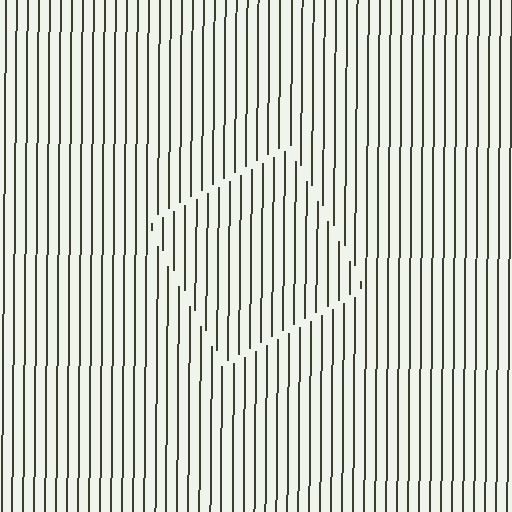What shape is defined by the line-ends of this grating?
An illusory square. The interior of the shape contains the same grating, shifted by half a period — the contour is defined by the phase discontinuity where line-ends from the inner and outer gratings abut.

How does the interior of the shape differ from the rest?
The interior of the shape contains the same grating, shifted by half a period — the contour is defined by the phase discontinuity where line-ends from the inner and outer gratings abut.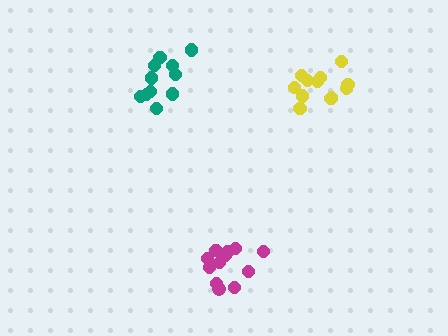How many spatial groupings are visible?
There are 3 spatial groupings.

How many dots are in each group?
Group 1: 11 dots, Group 2: 12 dots, Group 3: 12 dots (35 total).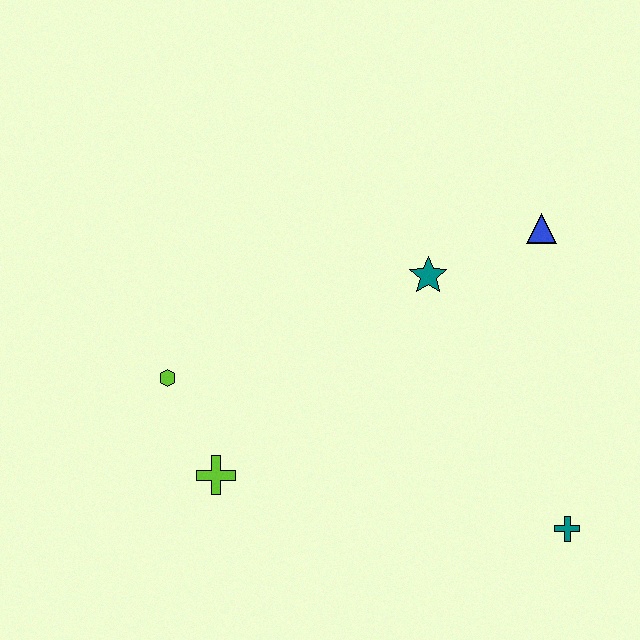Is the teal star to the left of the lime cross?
No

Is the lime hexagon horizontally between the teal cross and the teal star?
No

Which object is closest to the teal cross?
The teal star is closest to the teal cross.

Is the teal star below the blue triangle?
Yes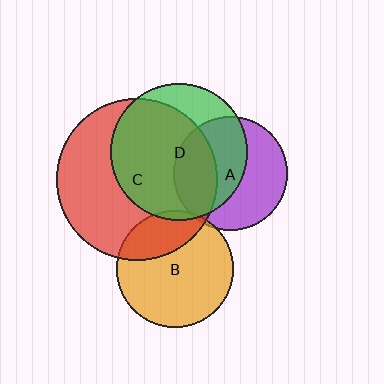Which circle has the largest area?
Circle C (red).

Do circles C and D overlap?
Yes.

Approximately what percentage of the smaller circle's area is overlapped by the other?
Approximately 70%.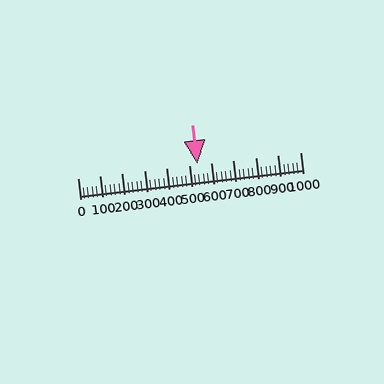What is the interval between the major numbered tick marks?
The major tick marks are spaced 100 units apart.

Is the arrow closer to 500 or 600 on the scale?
The arrow is closer to 500.